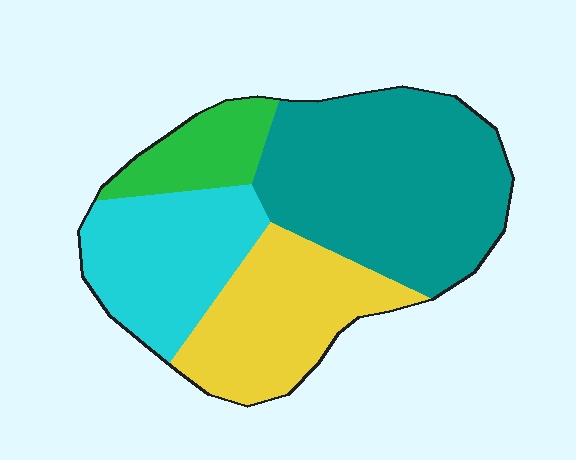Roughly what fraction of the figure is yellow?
Yellow covers about 25% of the figure.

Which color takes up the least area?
Green, at roughly 10%.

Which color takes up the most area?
Teal, at roughly 40%.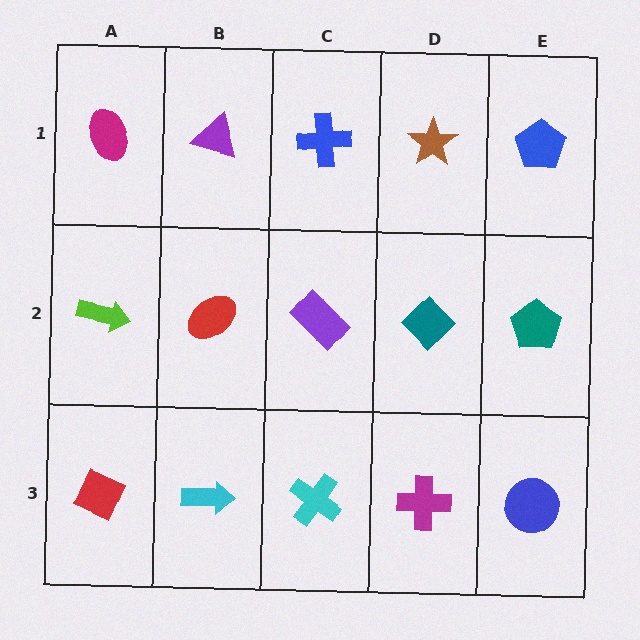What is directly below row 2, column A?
A red diamond.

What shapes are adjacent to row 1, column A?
A lime arrow (row 2, column A), a purple triangle (row 1, column B).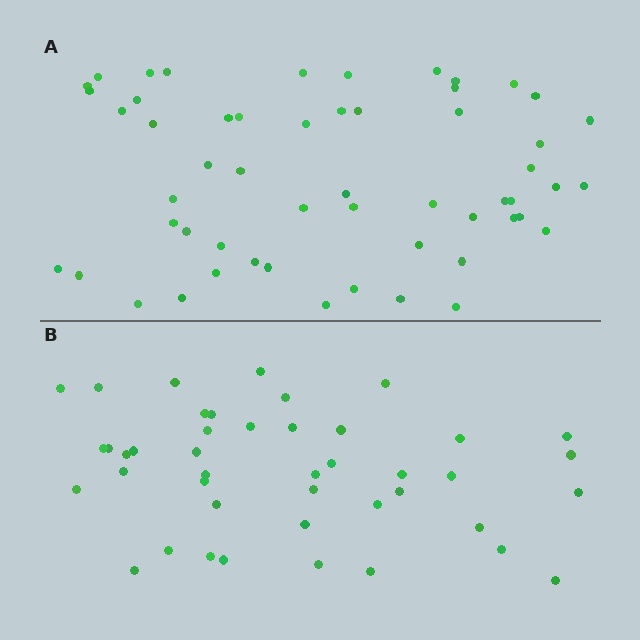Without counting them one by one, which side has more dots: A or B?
Region A (the top region) has more dots.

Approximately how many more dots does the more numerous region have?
Region A has roughly 12 or so more dots than region B.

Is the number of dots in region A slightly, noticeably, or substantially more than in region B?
Region A has noticeably more, but not dramatically so. The ratio is roughly 1.3 to 1.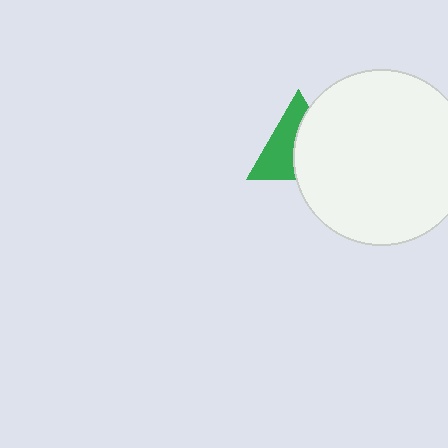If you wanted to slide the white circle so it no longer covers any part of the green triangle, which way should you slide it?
Slide it right — that is the most direct way to separate the two shapes.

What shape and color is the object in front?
The object in front is a white circle.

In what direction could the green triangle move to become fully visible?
The green triangle could move left. That would shift it out from behind the white circle entirely.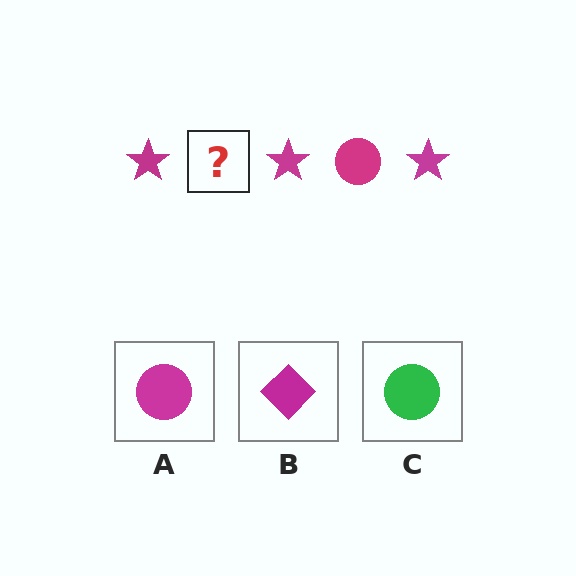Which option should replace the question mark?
Option A.